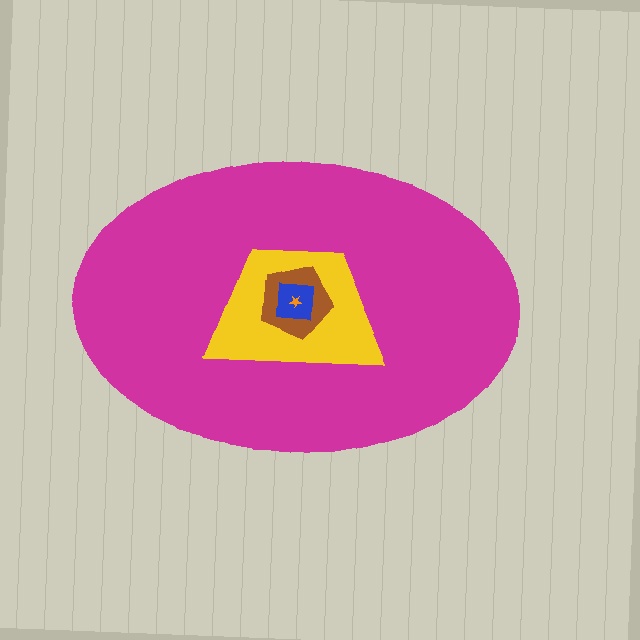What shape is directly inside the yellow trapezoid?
The brown pentagon.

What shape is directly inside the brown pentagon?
The blue square.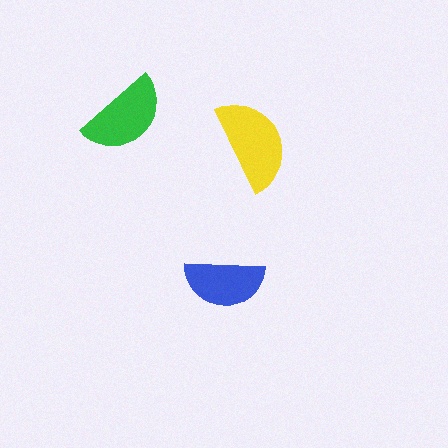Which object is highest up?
The green semicircle is topmost.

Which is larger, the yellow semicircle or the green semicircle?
The yellow one.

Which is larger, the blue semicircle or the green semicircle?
The green one.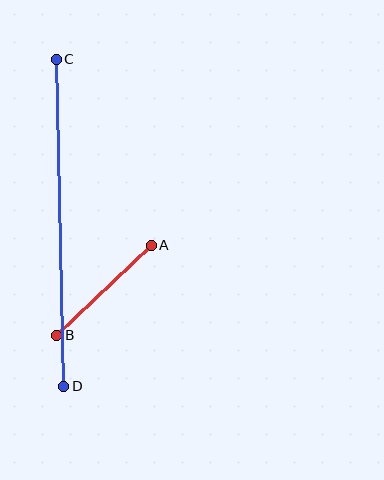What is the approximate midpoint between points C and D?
The midpoint is at approximately (60, 223) pixels.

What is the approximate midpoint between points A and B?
The midpoint is at approximately (104, 290) pixels.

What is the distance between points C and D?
The distance is approximately 328 pixels.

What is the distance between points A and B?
The distance is approximately 130 pixels.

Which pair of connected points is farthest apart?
Points C and D are farthest apart.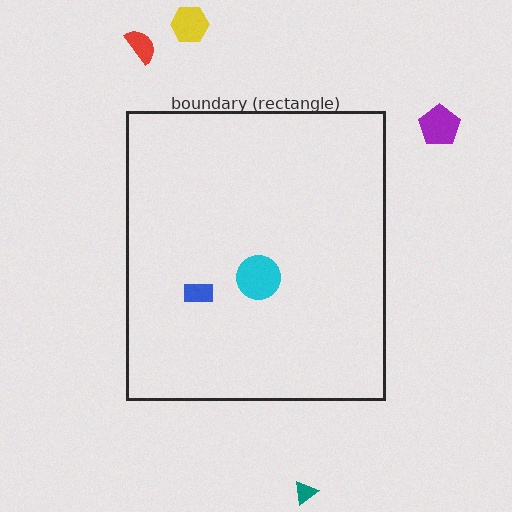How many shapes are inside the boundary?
2 inside, 4 outside.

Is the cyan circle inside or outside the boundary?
Inside.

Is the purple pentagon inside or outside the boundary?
Outside.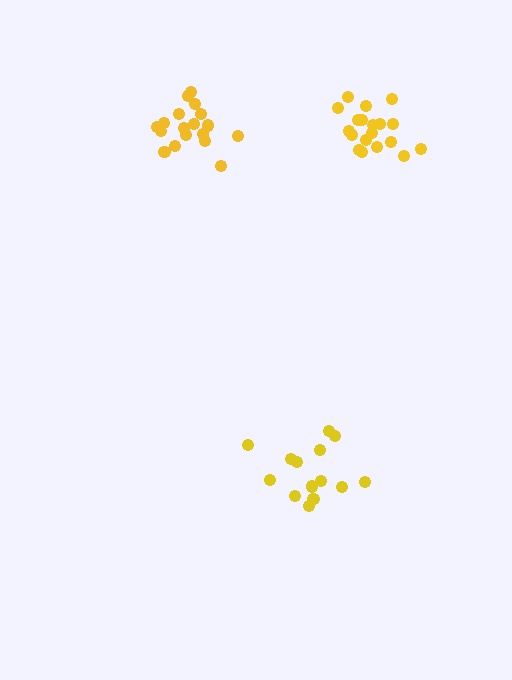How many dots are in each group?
Group 1: 18 dots, Group 2: 14 dots, Group 3: 20 dots (52 total).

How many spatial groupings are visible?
There are 3 spatial groupings.